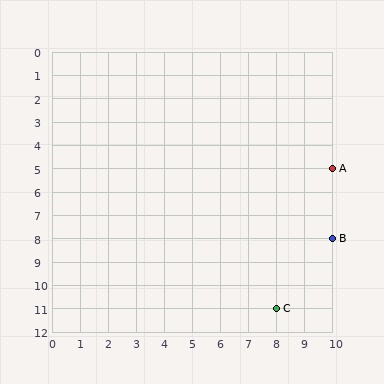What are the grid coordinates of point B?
Point B is at grid coordinates (10, 8).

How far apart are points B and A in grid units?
Points B and A are 3 rows apart.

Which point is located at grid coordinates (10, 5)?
Point A is at (10, 5).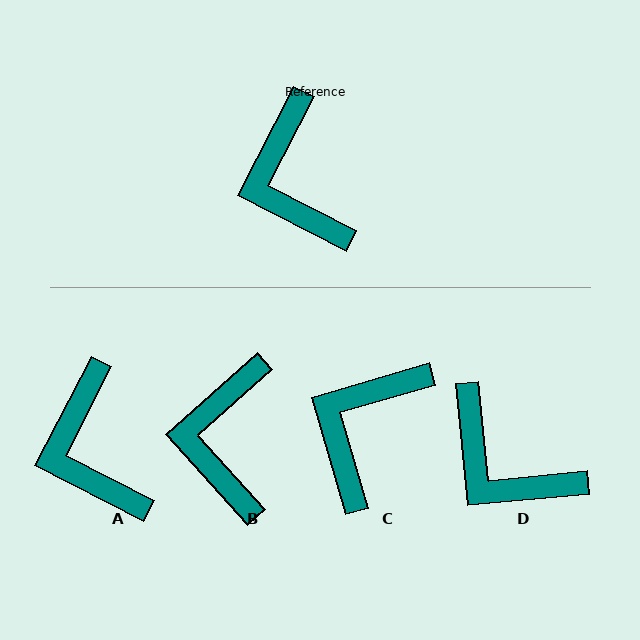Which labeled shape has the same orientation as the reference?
A.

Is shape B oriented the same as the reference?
No, it is off by about 21 degrees.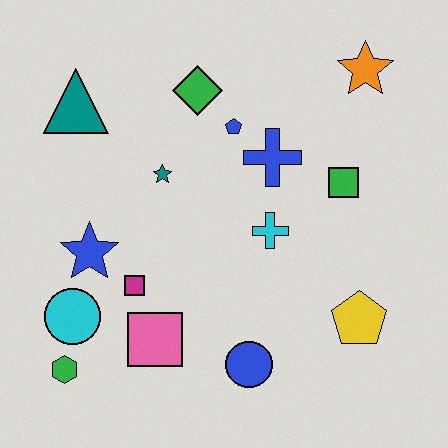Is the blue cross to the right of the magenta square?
Yes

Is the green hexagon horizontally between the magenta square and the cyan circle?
No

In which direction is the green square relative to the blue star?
The green square is to the right of the blue star.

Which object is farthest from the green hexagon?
The orange star is farthest from the green hexagon.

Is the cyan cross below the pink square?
No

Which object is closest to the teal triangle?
The teal star is closest to the teal triangle.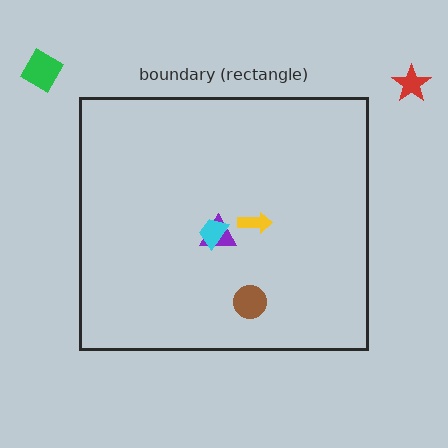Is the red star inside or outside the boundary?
Outside.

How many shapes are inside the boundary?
4 inside, 2 outside.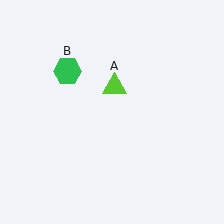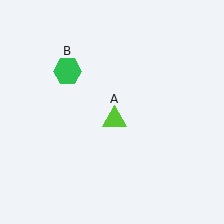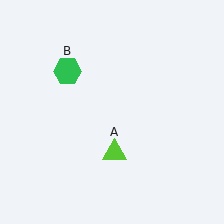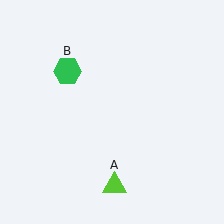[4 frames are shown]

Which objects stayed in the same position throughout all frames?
Green hexagon (object B) remained stationary.